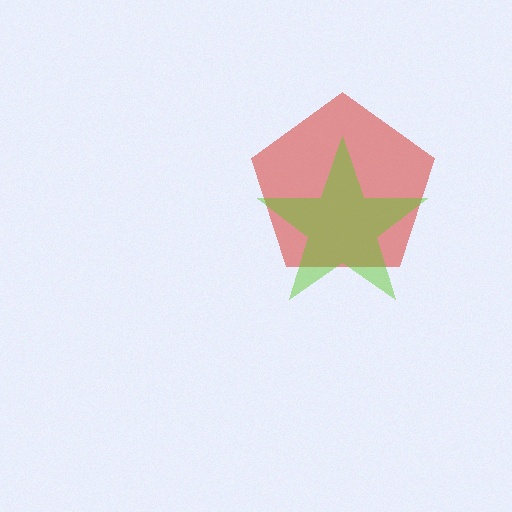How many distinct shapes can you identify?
There are 2 distinct shapes: a red pentagon, a lime star.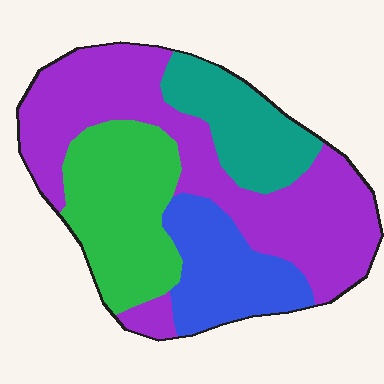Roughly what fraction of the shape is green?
Green covers roughly 25% of the shape.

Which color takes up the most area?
Purple, at roughly 45%.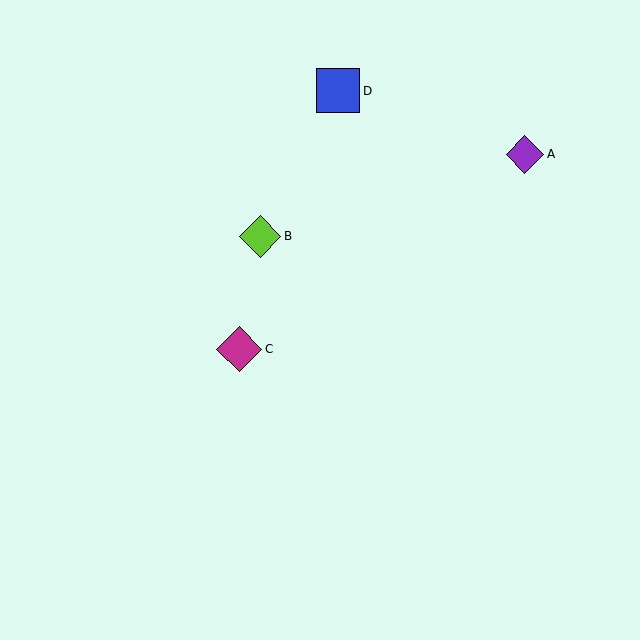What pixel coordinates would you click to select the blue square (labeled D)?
Click at (338, 91) to select the blue square D.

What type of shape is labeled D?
Shape D is a blue square.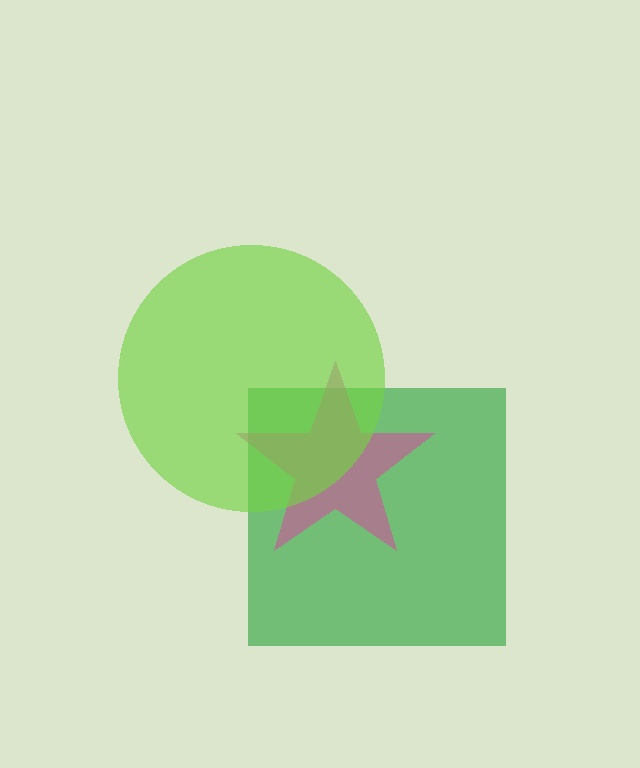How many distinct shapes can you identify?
There are 3 distinct shapes: a green square, a magenta star, a lime circle.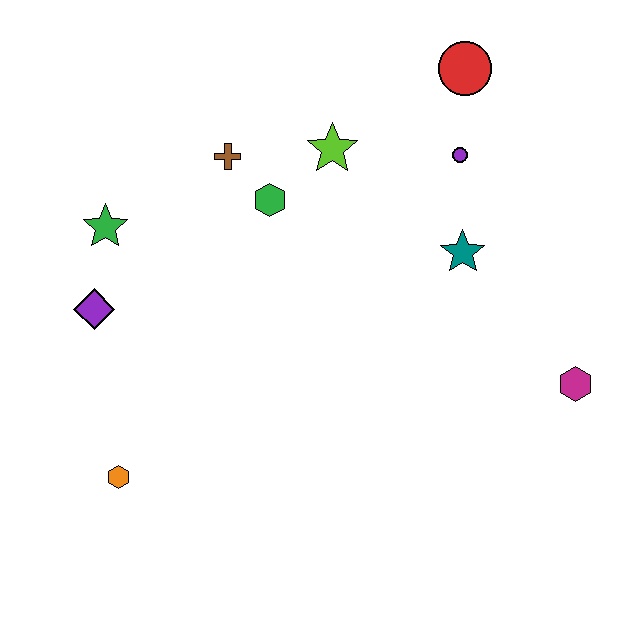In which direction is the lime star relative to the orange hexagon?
The lime star is above the orange hexagon.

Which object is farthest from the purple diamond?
The magenta hexagon is farthest from the purple diamond.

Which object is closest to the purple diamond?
The green star is closest to the purple diamond.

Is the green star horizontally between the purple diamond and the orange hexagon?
Yes